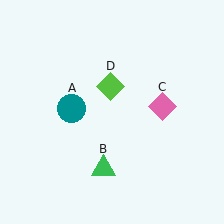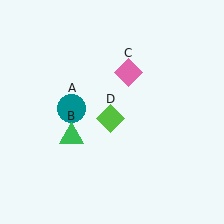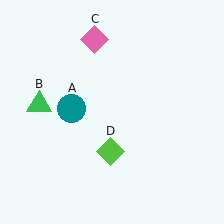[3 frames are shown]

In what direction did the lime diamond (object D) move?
The lime diamond (object D) moved down.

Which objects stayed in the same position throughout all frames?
Teal circle (object A) remained stationary.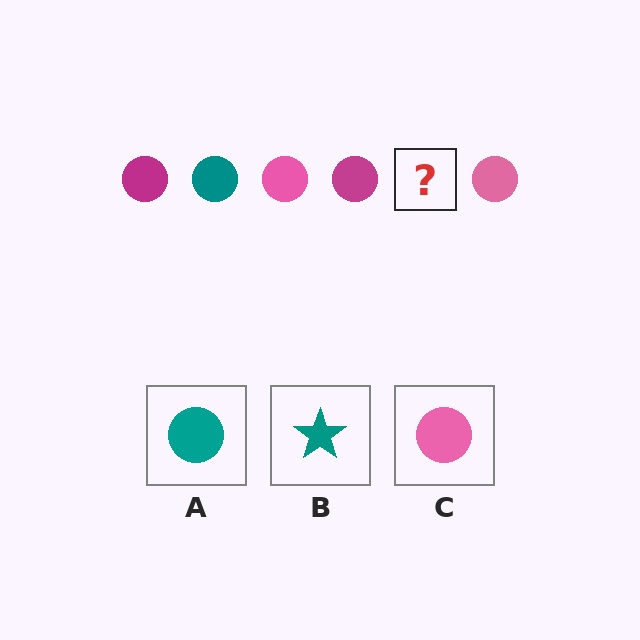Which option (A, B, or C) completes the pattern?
A.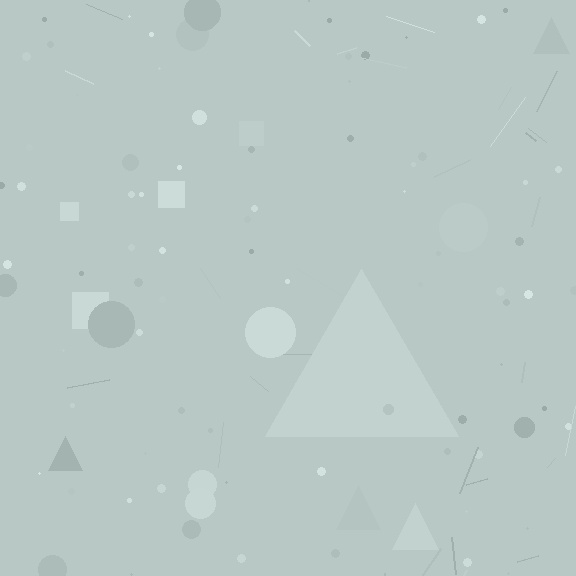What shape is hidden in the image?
A triangle is hidden in the image.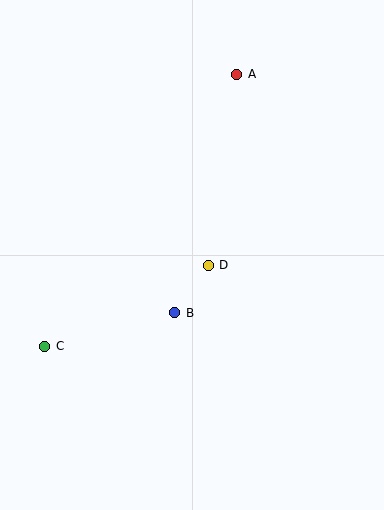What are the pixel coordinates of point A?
Point A is at (237, 74).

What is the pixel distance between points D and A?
The distance between D and A is 194 pixels.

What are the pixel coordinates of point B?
Point B is at (175, 313).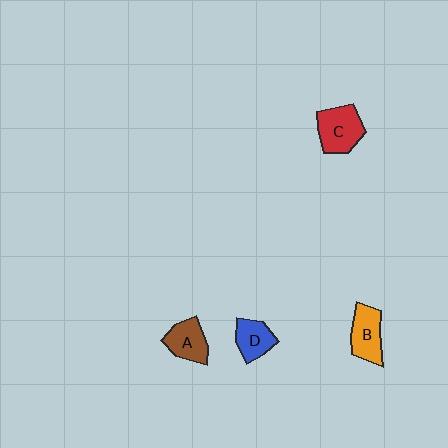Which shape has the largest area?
Shape C (red).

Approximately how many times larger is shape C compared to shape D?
Approximately 1.4 times.